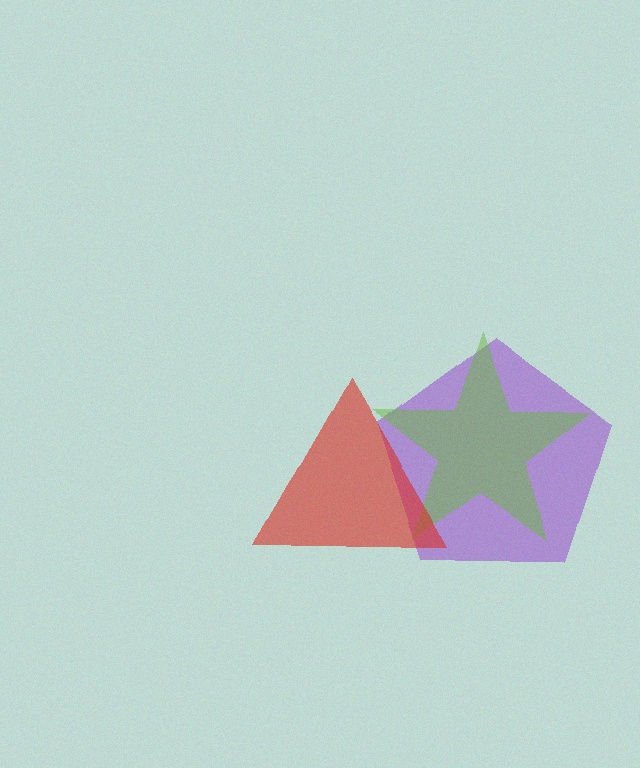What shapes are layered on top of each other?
The layered shapes are: a purple pentagon, a lime star, a red triangle.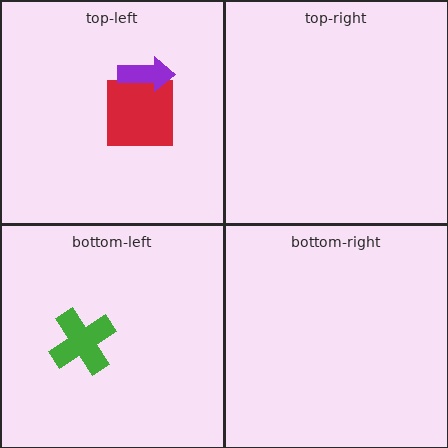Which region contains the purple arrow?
The top-left region.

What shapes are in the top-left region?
The red square, the purple arrow.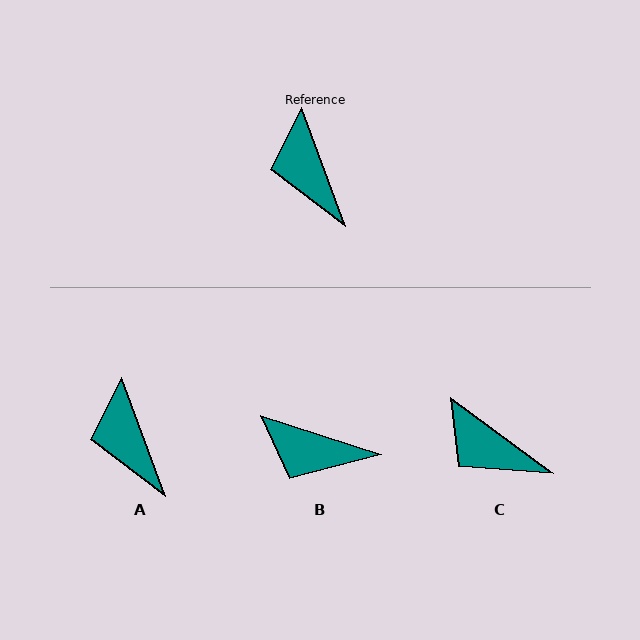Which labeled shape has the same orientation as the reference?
A.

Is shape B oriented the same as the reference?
No, it is off by about 52 degrees.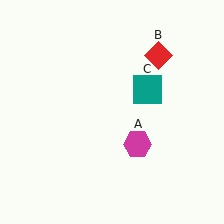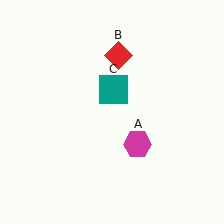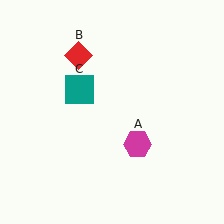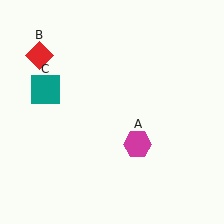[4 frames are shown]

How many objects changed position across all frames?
2 objects changed position: red diamond (object B), teal square (object C).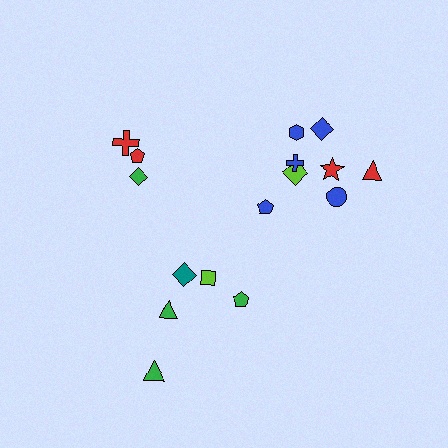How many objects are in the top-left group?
There are 3 objects.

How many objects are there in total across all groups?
There are 16 objects.